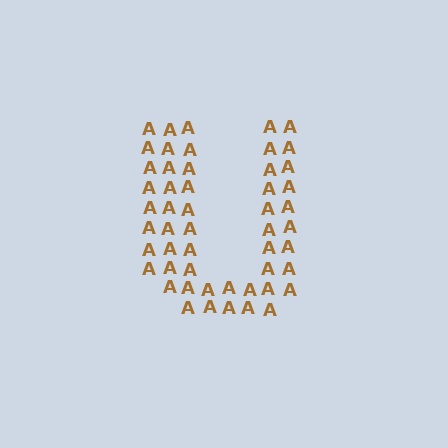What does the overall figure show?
The overall figure shows the letter U.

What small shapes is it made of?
It is made of small letter A's.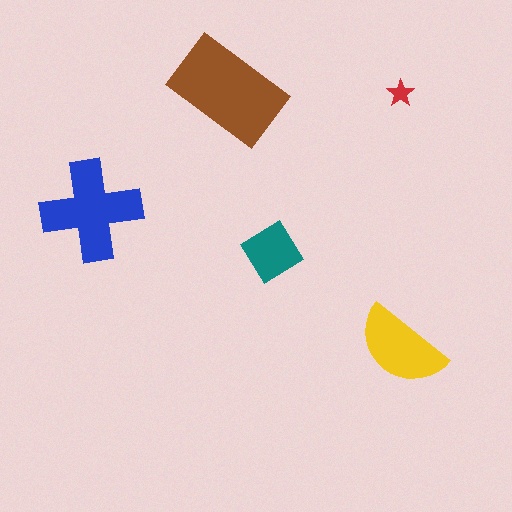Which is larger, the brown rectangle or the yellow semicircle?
The brown rectangle.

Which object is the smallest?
The red star.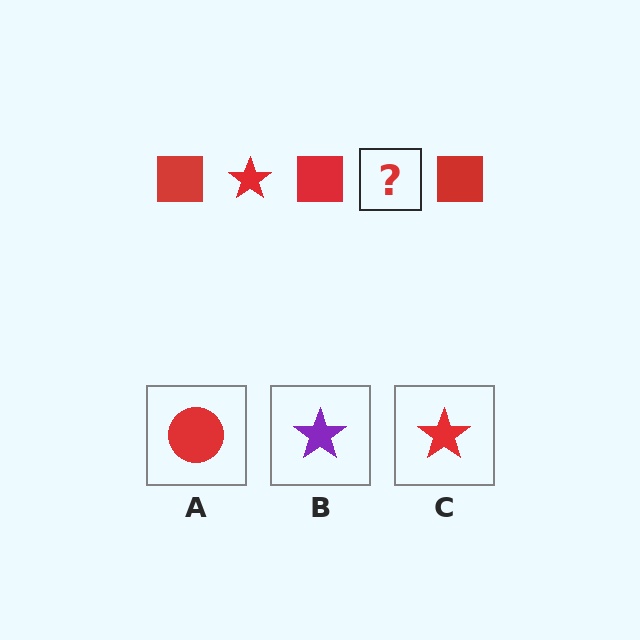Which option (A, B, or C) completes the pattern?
C.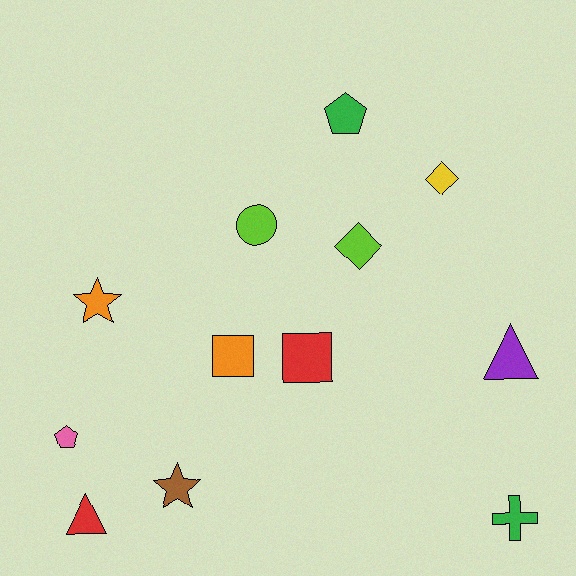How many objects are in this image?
There are 12 objects.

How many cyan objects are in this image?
There are no cyan objects.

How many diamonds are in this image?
There are 2 diamonds.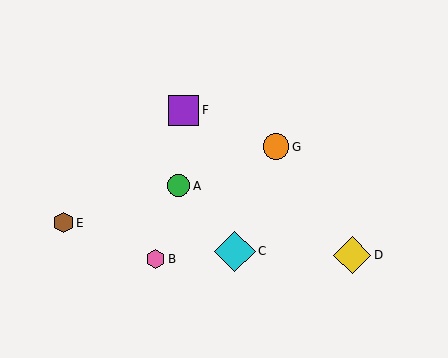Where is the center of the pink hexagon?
The center of the pink hexagon is at (155, 259).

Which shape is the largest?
The cyan diamond (labeled C) is the largest.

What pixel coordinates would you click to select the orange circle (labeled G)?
Click at (276, 147) to select the orange circle G.